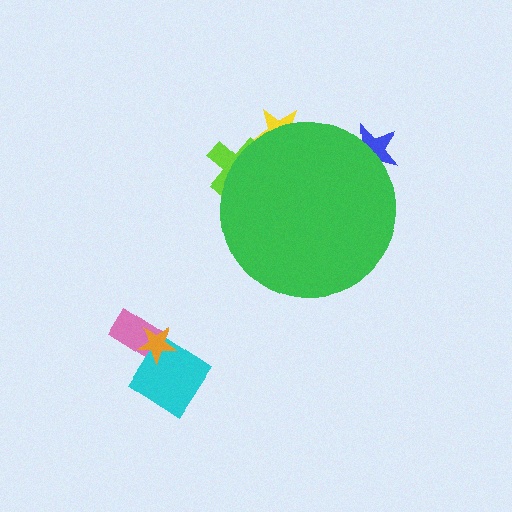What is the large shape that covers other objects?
A green circle.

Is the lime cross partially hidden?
Yes, the lime cross is partially hidden behind the green circle.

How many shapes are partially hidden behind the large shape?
3 shapes are partially hidden.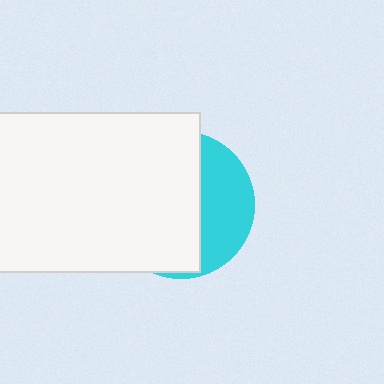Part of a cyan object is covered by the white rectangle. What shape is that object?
It is a circle.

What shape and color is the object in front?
The object in front is a white rectangle.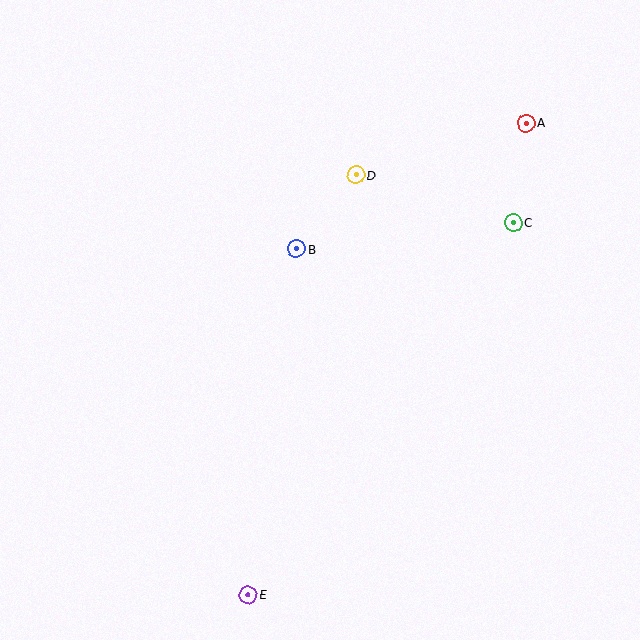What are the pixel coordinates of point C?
Point C is at (513, 222).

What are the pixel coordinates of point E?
Point E is at (248, 595).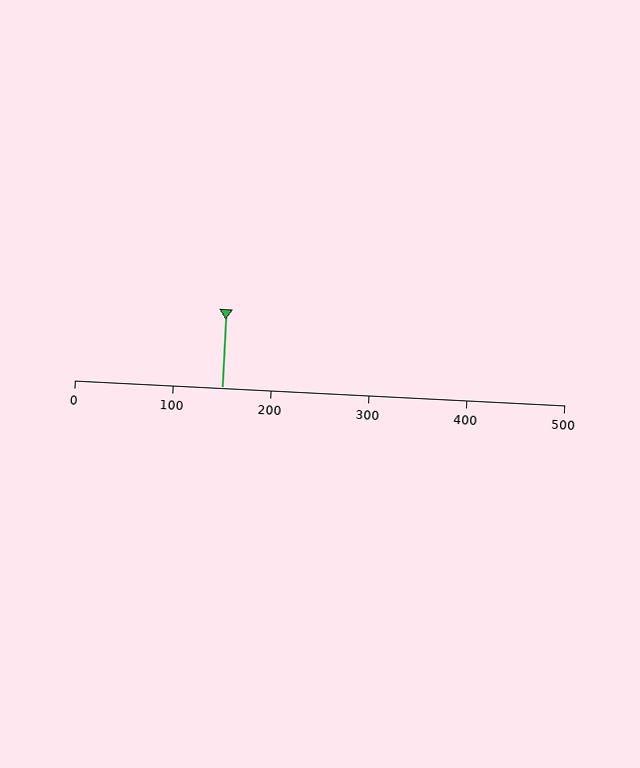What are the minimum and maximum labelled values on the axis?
The axis runs from 0 to 500.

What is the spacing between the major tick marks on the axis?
The major ticks are spaced 100 apart.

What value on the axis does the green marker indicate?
The marker indicates approximately 150.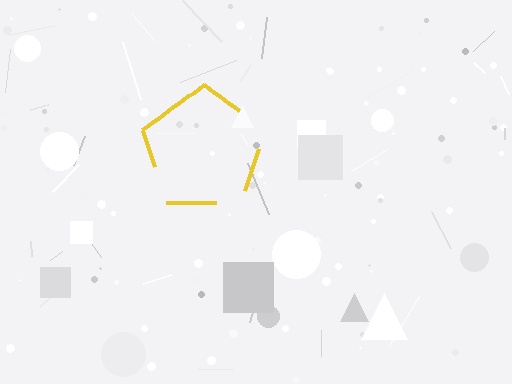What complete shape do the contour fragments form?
The contour fragments form a pentagon.